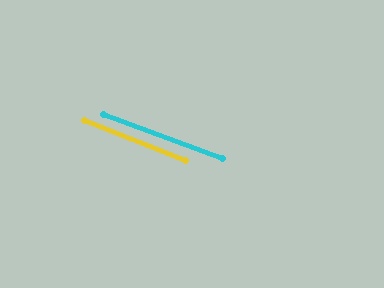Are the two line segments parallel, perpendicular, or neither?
Parallel — their directions differ by only 1.4°.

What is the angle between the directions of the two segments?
Approximately 1 degree.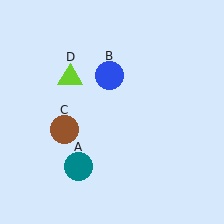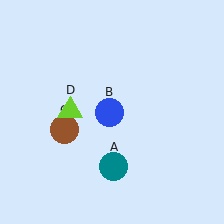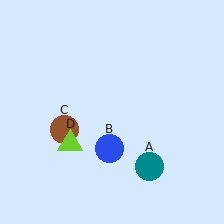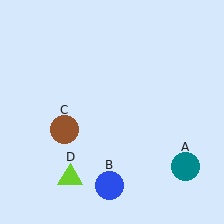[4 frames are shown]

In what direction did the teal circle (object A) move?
The teal circle (object A) moved right.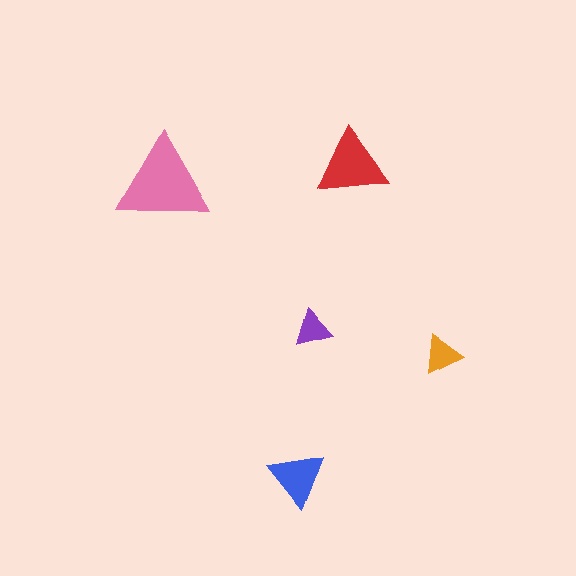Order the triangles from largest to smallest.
the pink one, the red one, the blue one, the orange one, the purple one.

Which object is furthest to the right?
The orange triangle is rightmost.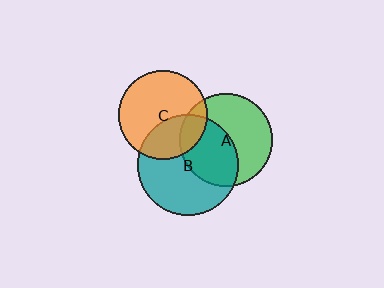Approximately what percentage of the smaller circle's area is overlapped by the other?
Approximately 45%.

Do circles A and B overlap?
Yes.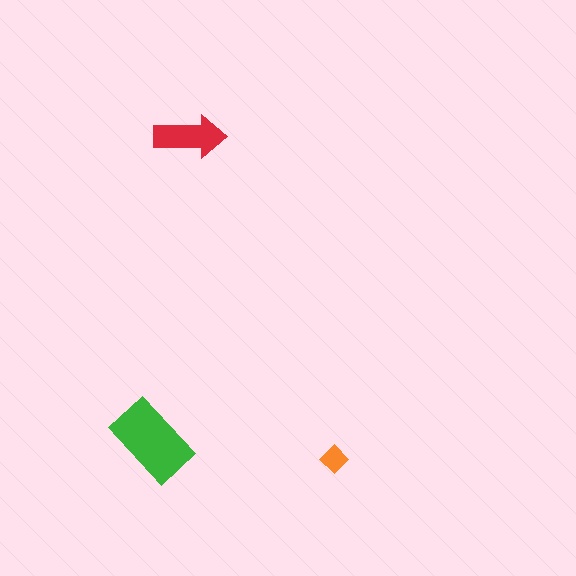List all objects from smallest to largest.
The orange diamond, the red arrow, the green rectangle.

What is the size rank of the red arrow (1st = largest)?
2nd.